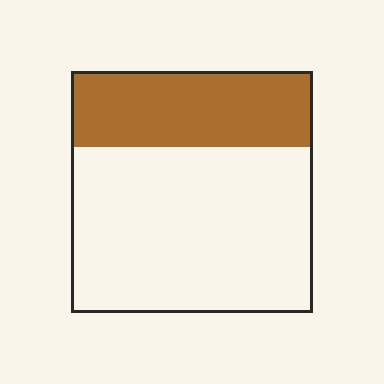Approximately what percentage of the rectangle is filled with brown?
Approximately 30%.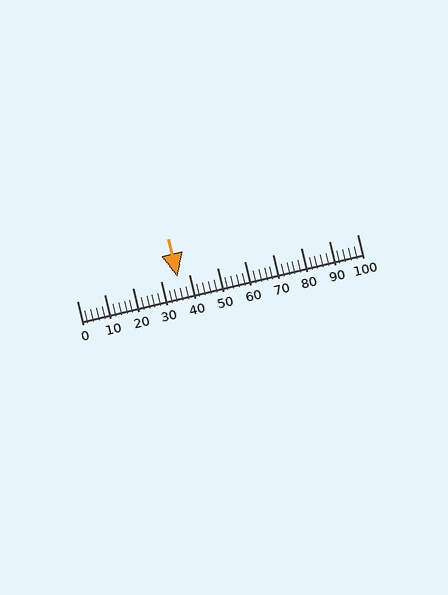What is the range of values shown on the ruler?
The ruler shows values from 0 to 100.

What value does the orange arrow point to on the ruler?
The orange arrow points to approximately 36.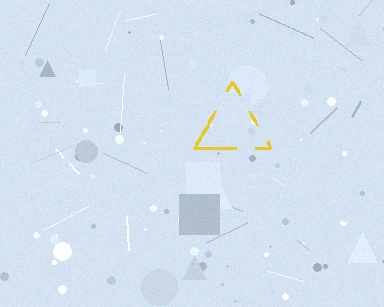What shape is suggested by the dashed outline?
The dashed outline suggests a triangle.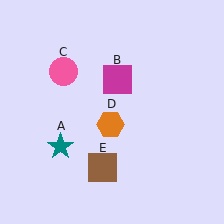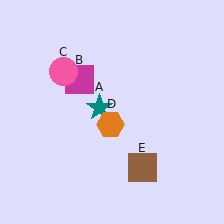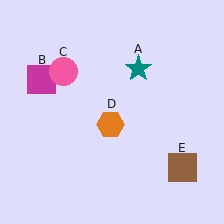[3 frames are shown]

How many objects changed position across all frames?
3 objects changed position: teal star (object A), magenta square (object B), brown square (object E).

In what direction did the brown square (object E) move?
The brown square (object E) moved right.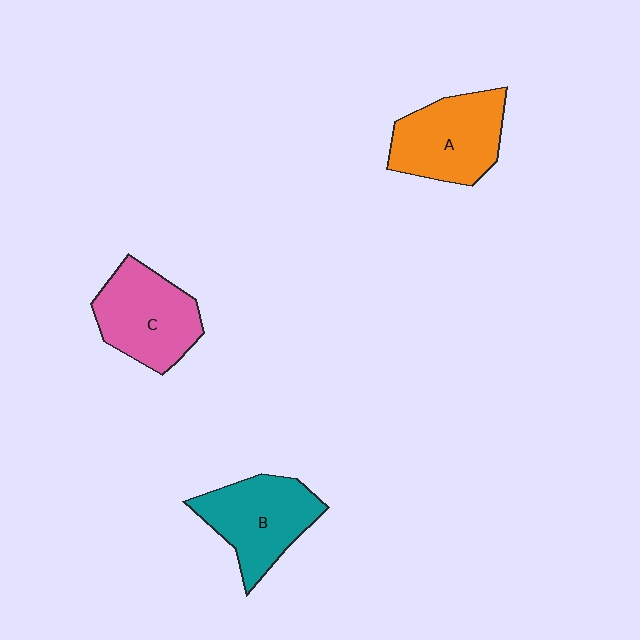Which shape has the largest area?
Shape A (orange).